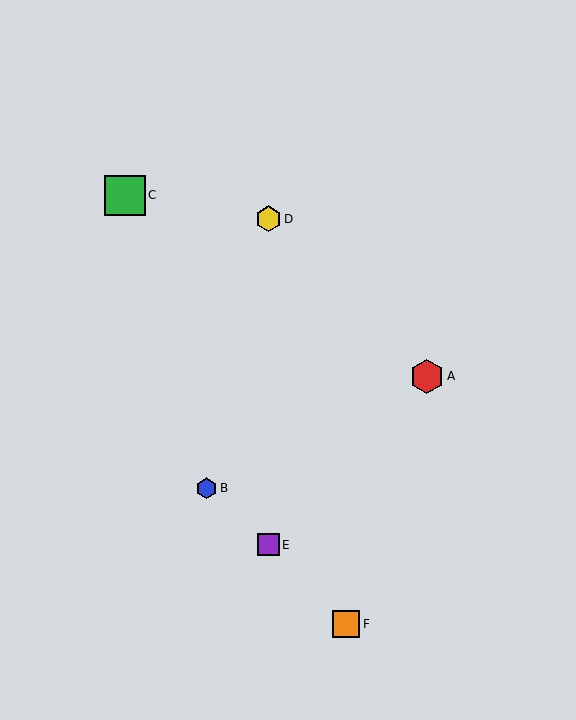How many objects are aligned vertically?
2 objects (D, E) are aligned vertically.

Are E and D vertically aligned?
Yes, both are at x≈268.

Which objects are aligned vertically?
Objects D, E are aligned vertically.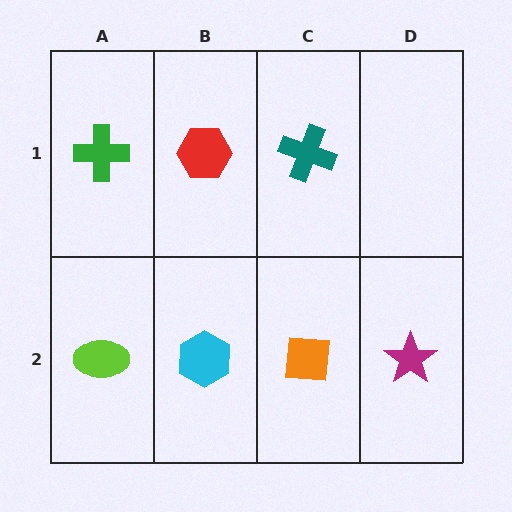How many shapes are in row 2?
4 shapes.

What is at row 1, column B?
A red hexagon.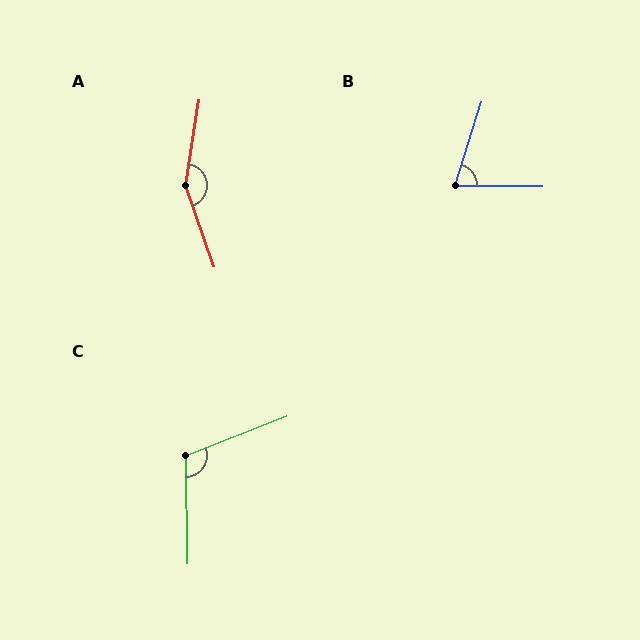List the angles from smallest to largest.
B (73°), C (111°), A (152°).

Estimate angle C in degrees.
Approximately 111 degrees.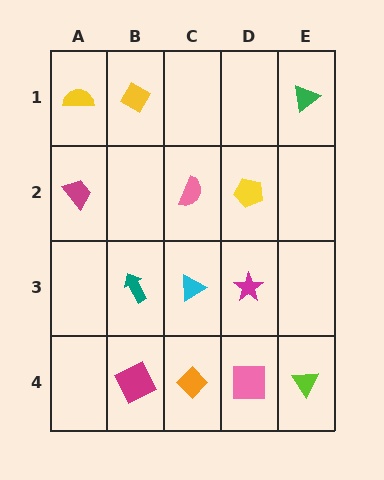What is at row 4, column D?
A pink square.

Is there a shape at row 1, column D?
No, that cell is empty.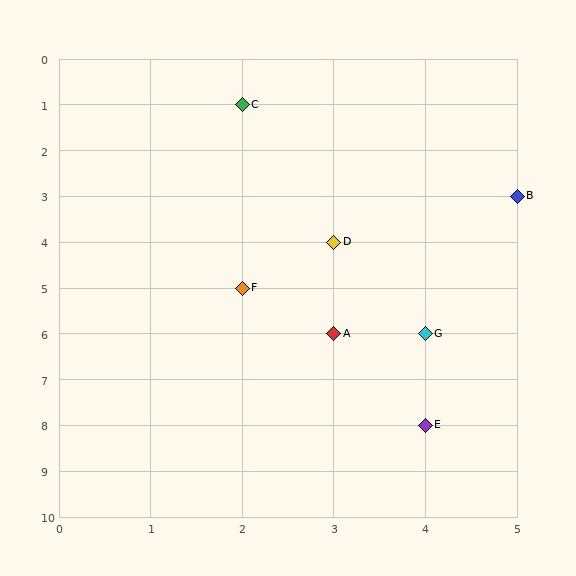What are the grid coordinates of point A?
Point A is at grid coordinates (3, 6).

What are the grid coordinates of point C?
Point C is at grid coordinates (2, 1).